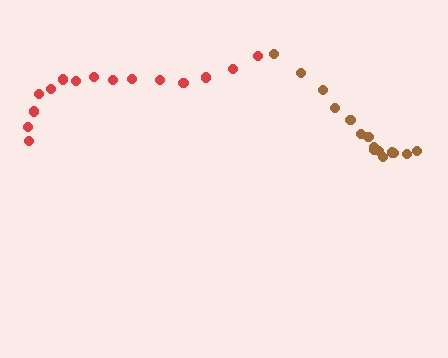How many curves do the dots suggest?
There are 2 distinct paths.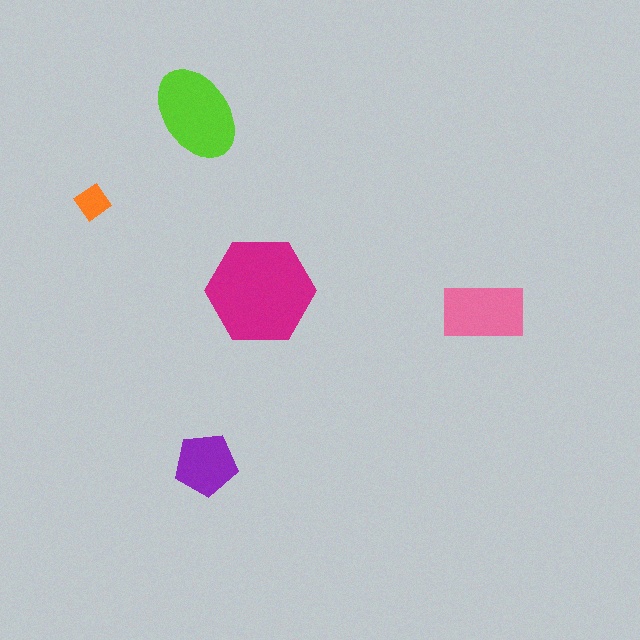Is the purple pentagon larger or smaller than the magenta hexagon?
Smaller.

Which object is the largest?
The magenta hexagon.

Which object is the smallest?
The orange diamond.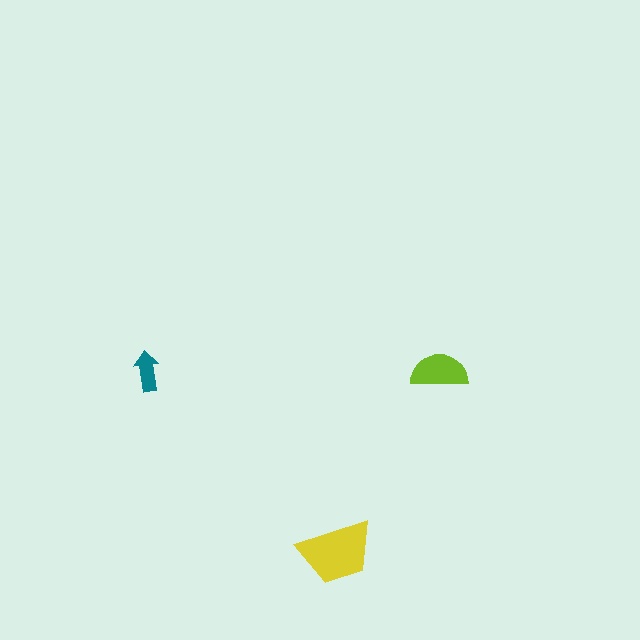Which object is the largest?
The yellow trapezoid.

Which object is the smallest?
The teal arrow.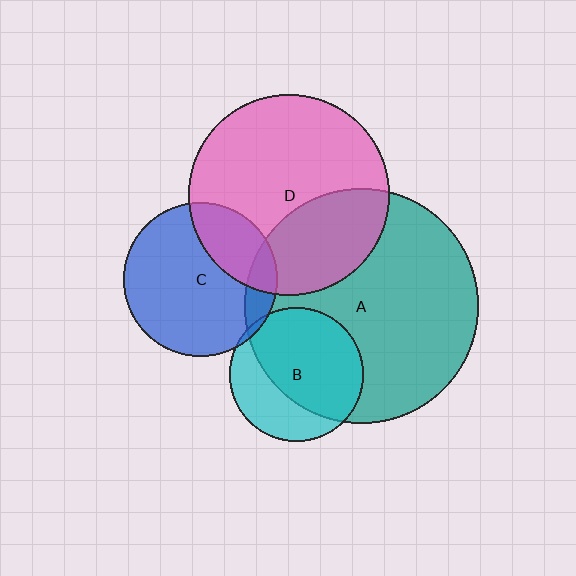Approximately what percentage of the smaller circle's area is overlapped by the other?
Approximately 30%.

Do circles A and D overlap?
Yes.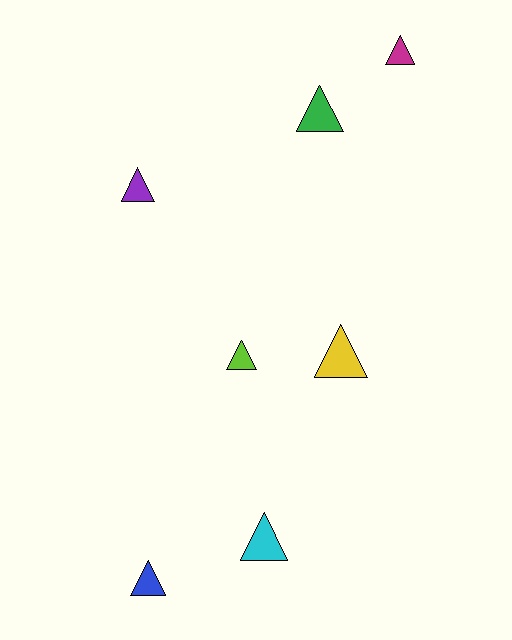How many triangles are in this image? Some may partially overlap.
There are 7 triangles.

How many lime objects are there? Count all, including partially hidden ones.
There is 1 lime object.